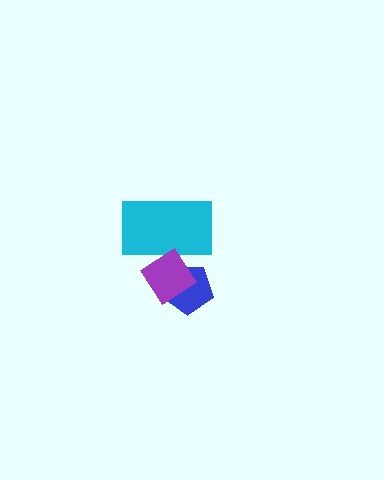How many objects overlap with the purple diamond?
2 objects overlap with the purple diamond.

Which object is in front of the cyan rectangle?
The purple diamond is in front of the cyan rectangle.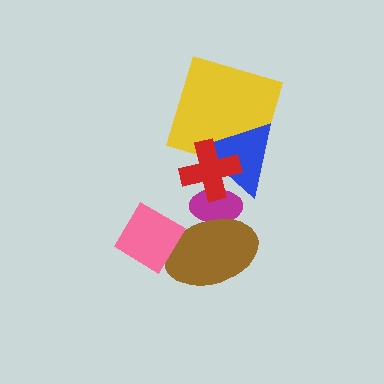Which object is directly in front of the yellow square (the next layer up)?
The blue triangle is directly in front of the yellow square.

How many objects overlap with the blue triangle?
3 objects overlap with the blue triangle.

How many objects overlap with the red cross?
3 objects overlap with the red cross.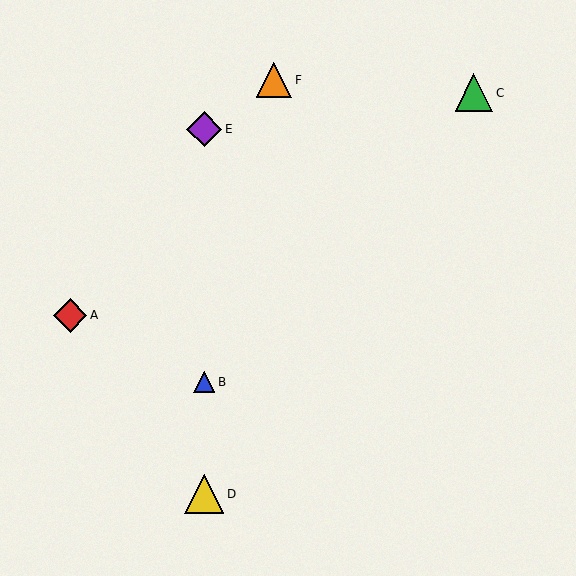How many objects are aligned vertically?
3 objects (B, D, E) are aligned vertically.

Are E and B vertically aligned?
Yes, both are at x≈204.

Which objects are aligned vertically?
Objects B, D, E are aligned vertically.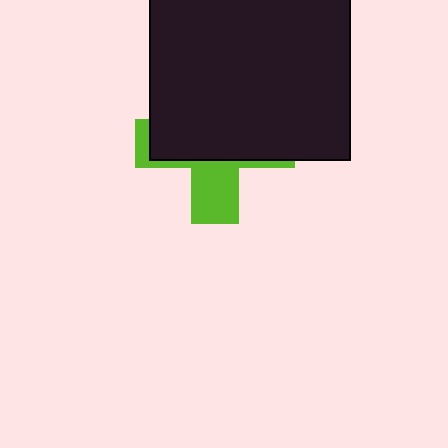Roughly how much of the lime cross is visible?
A small part of it is visible (roughly 32%).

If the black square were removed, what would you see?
You would see the complete lime cross.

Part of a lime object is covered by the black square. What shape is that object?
It is a cross.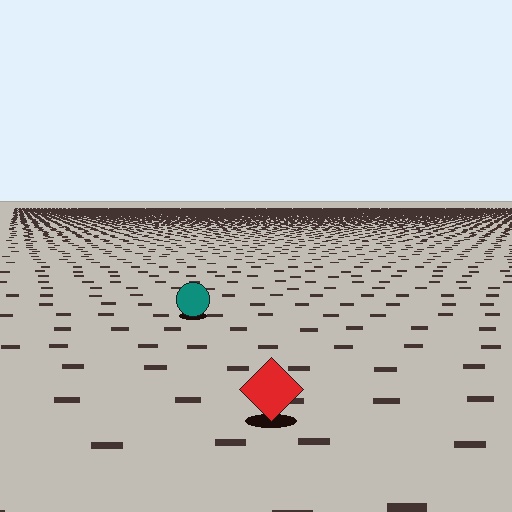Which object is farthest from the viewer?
The teal circle is farthest from the viewer. It appears smaller and the ground texture around it is denser.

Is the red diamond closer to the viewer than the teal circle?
Yes. The red diamond is closer — you can tell from the texture gradient: the ground texture is coarser near it.